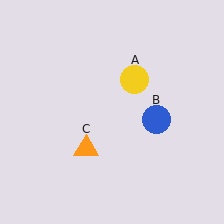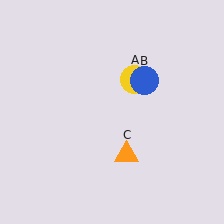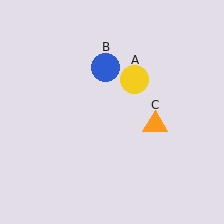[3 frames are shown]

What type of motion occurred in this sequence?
The blue circle (object B), orange triangle (object C) rotated counterclockwise around the center of the scene.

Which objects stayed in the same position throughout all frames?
Yellow circle (object A) remained stationary.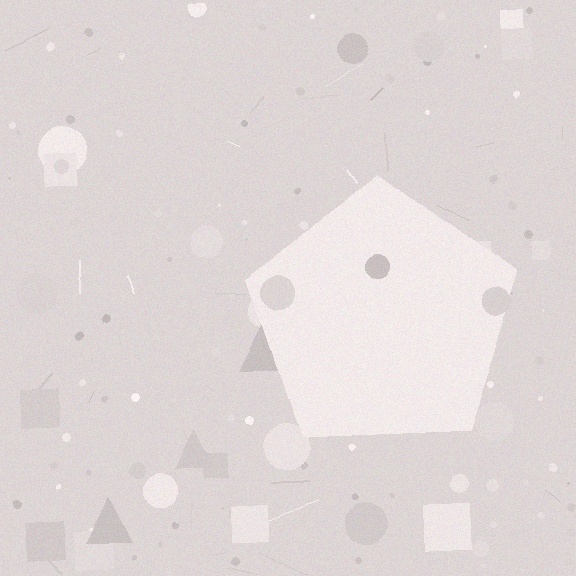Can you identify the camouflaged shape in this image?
The camouflaged shape is a pentagon.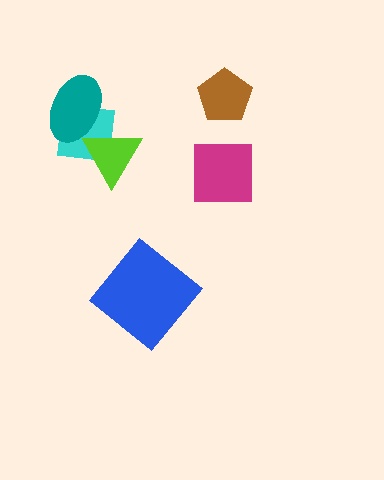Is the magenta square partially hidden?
No, no other shape covers it.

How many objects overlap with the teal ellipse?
2 objects overlap with the teal ellipse.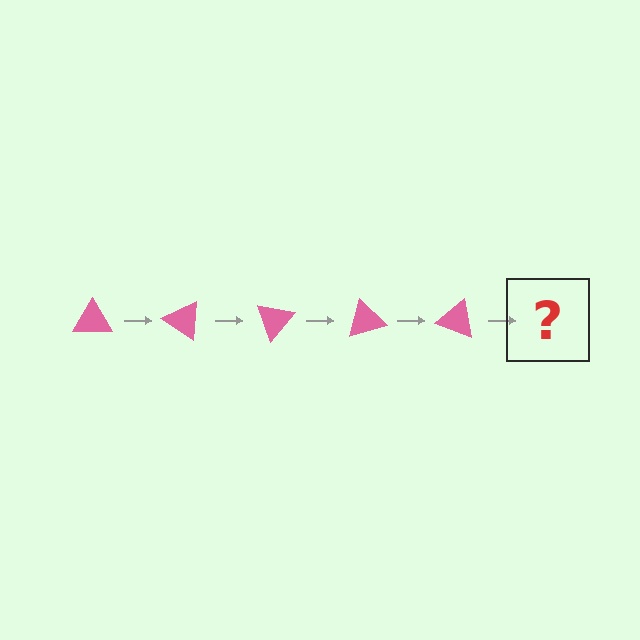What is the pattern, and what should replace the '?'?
The pattern is that the triangle rotates 35 degrees each step. The '?' should be a pink triangle rotated 175 degrees.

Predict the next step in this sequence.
The next step is a pink triangle rotated 175 degrees.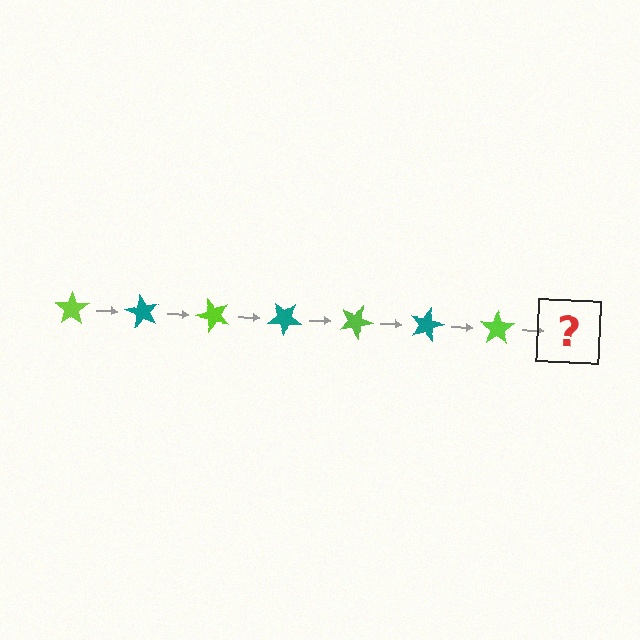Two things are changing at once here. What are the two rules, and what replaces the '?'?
The two rules are that it rotates 60 degrees each step and the color cycles through lime and teal. The '?' should be a teal star, rotated 420 degrees from the start.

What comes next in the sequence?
The next element should be a teal star, rotated 420 degrees from the start.